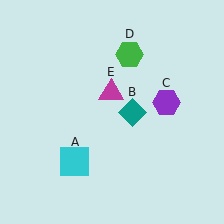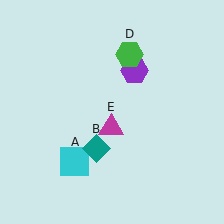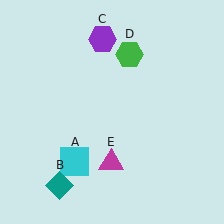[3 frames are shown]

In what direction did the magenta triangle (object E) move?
The magenta triangle (object E) moved down.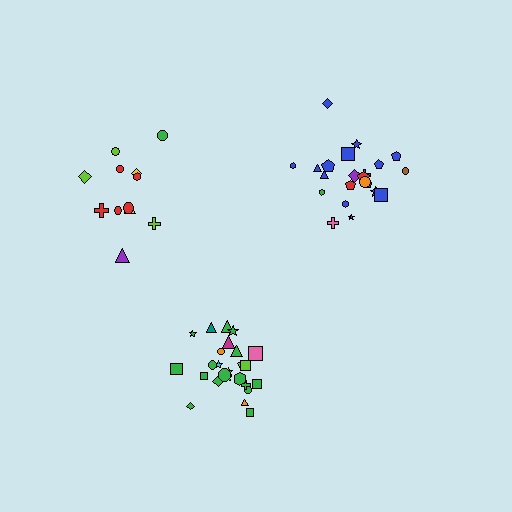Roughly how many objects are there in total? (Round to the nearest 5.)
Roughly 60 objects in total.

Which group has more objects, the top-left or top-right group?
The top-right group.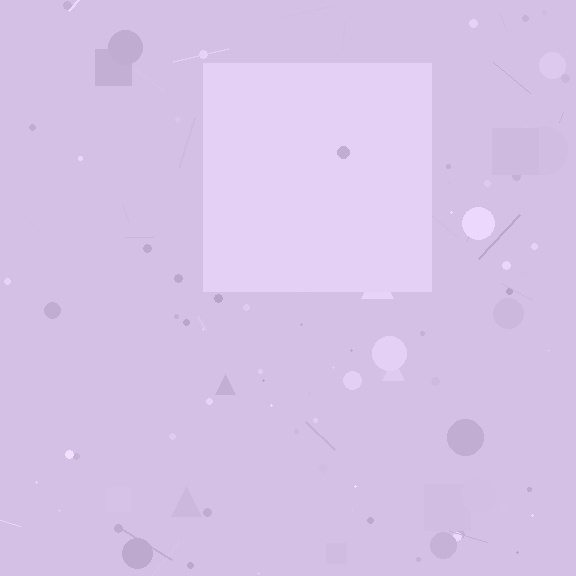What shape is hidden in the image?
A square is hidden in the image.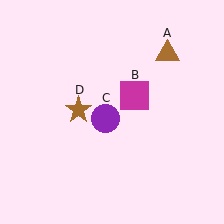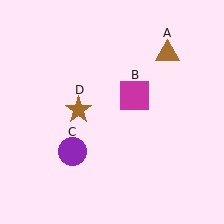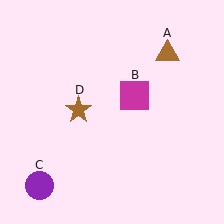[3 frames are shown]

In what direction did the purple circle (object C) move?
The purple circle (object C) moved down and to the left.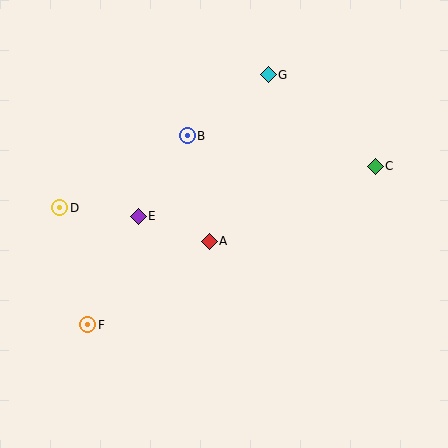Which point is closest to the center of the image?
Point A at (209, 241) is closest to the center.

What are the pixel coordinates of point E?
Point E is at (138, 216).